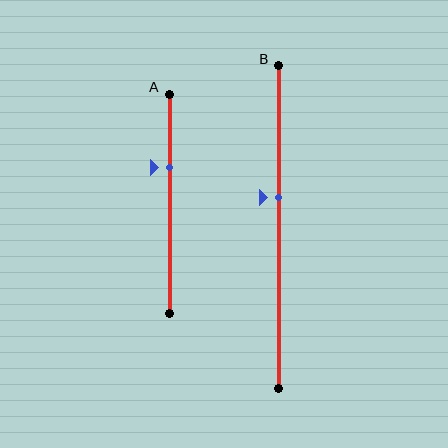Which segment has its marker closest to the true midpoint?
Segment B has its marker closest to the true midpoint.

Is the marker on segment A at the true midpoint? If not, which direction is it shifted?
No, the marker on segment A is shifted upward by about 17% of the segment length.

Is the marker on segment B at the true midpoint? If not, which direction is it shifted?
No, the marker on segment B is shifted upward by about 9% of the segment length.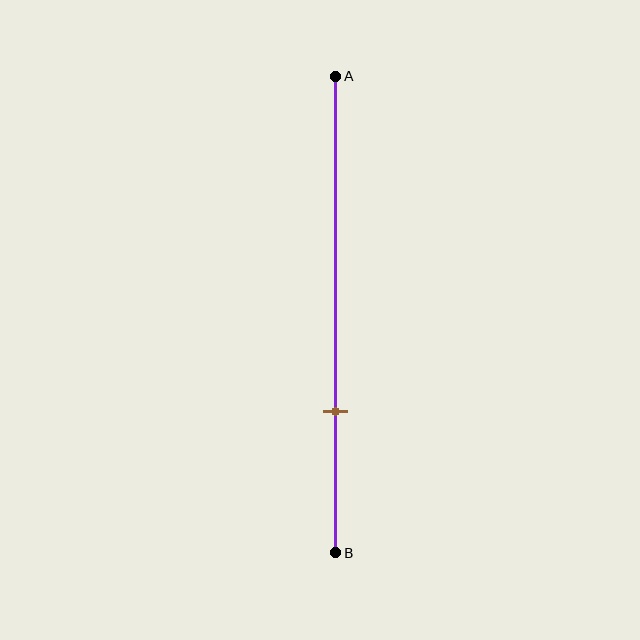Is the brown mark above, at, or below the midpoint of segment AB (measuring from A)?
The brown mark is below the midpoint of segment AB.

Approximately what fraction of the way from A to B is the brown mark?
The brown mark is approximately 70% of the way from A to B.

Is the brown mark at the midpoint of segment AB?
No, the mark is at about 70% from A, not at the 50% midpoint.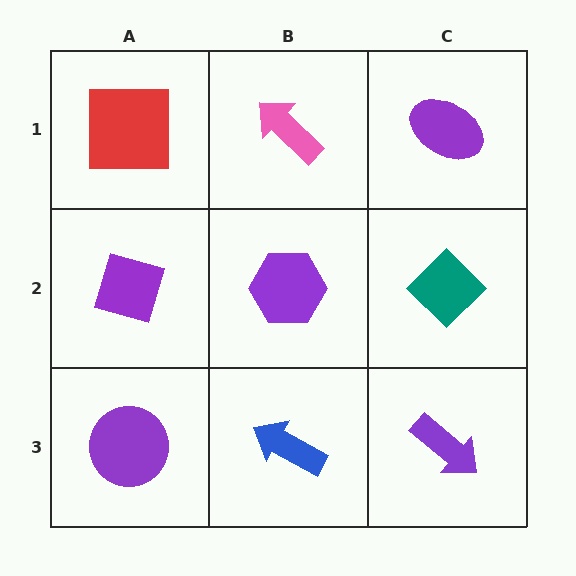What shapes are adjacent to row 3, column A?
A purple diamond (row 2, column A), a blue arrow (row 3, column B).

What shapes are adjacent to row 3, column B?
A purple hexagon (row 2, column B), a purple circle (row 3, column A), a purple arrow (row 3, column C).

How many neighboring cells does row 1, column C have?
2.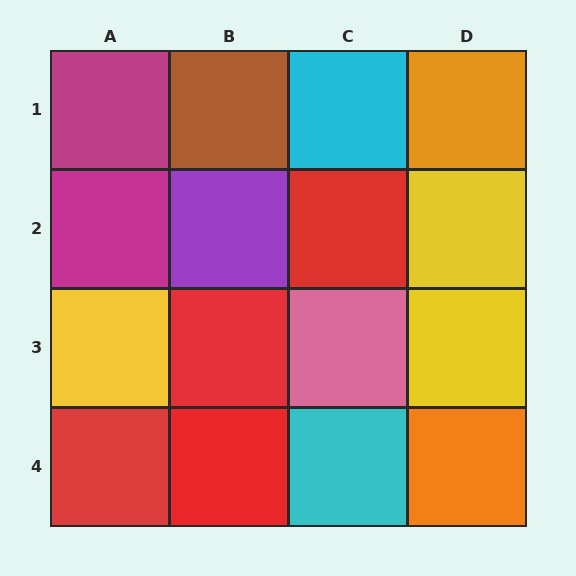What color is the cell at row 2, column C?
Red.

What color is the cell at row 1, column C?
Cyan.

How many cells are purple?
1 cell is purple.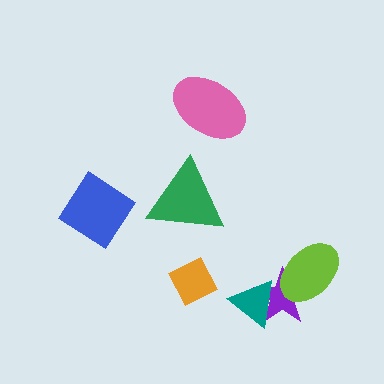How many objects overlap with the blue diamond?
0 objects overlap with the blue diamond.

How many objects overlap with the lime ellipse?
1 object overlaps with the lime ellipse.